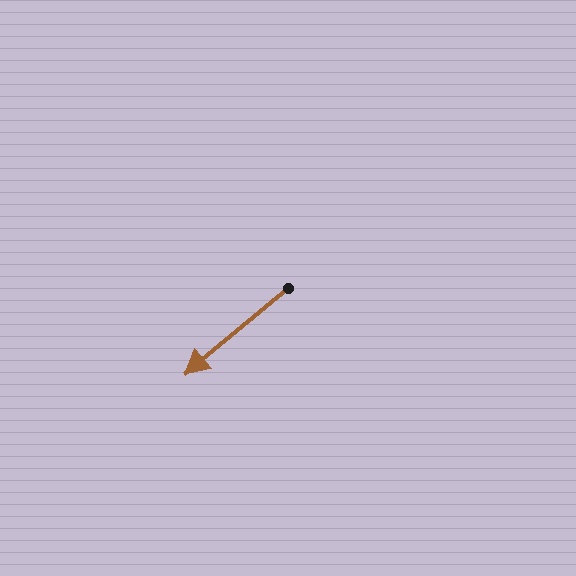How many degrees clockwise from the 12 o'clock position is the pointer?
Approximately 230 degrees.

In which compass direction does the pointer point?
Southwest.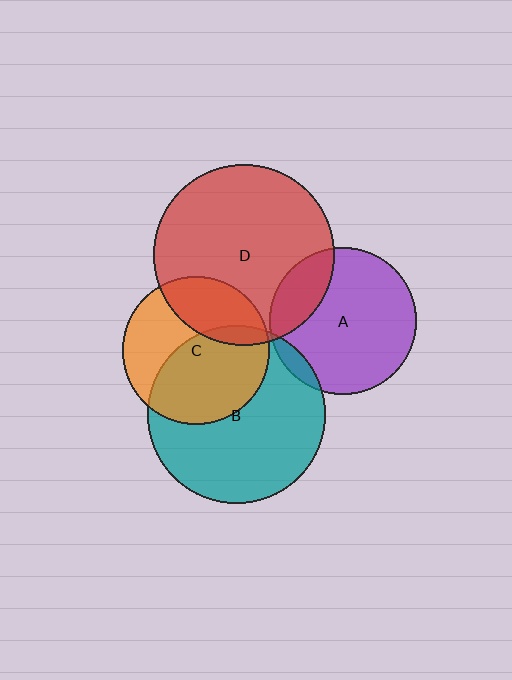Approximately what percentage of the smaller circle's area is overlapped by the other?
Approximately 5%.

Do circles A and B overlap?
Yes.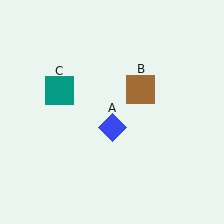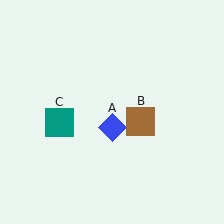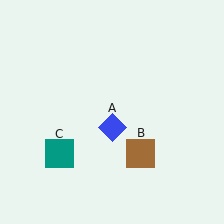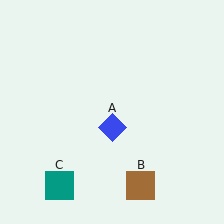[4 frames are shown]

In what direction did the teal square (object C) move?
The teal square (object C) moved down.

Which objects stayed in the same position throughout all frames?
Blue diamond (object A) remained stationary.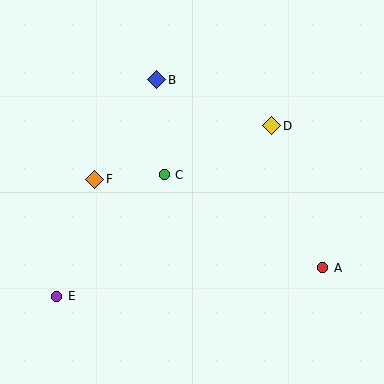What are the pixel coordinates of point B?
Point B is at (157, 80).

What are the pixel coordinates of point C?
Point C is at (164, 175).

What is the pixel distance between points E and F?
The distance between E and F is 123 pixels.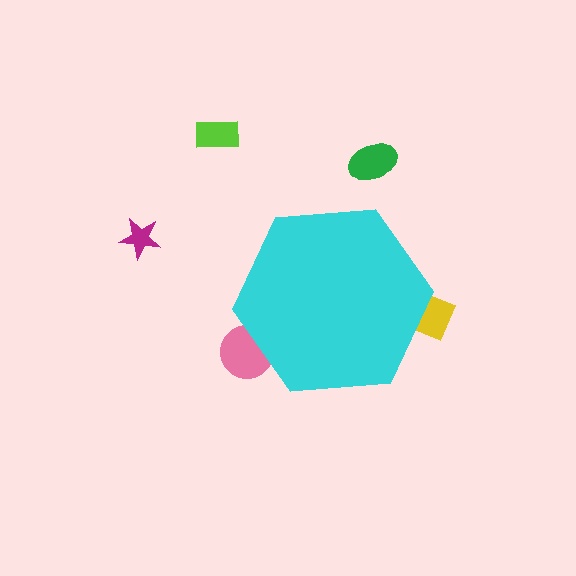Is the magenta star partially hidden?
No, the magenta star is fully visible.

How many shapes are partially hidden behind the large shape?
2 shapes are partially hidden.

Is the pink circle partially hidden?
Yes, the pink circle is partially hidden behind the cyan hexagon.